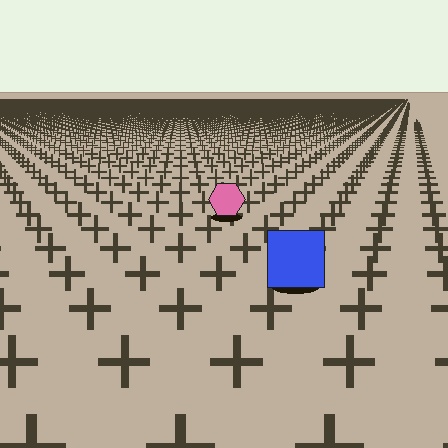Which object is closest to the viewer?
The blue square is closest. The texture marks near it are larger and more spread out.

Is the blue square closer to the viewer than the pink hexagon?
Yes. The blue square is closer — you can tell from the texture gradient: the ground texture is coarser near it.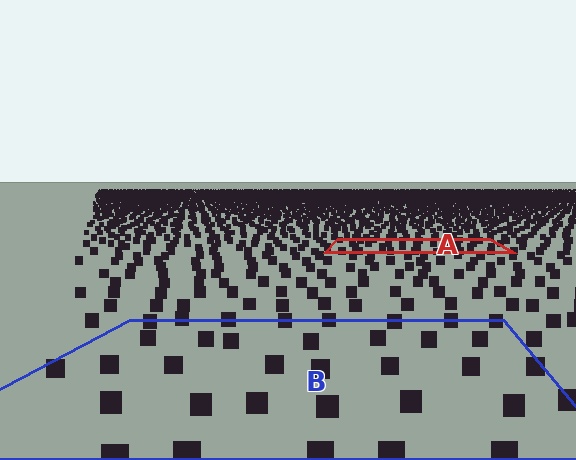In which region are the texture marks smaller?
The texture marks are smaller in region A, because it is farther away.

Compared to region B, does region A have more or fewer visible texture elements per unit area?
Region A has more texture elements per unit area — they are packed more densely because it is farther away.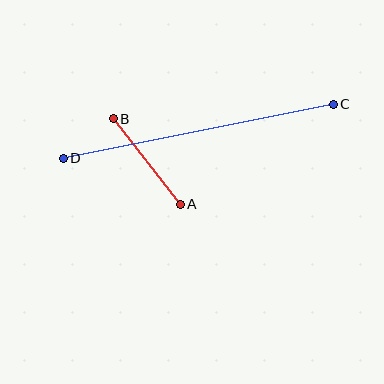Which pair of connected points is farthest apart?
Points C and D are farthest apart.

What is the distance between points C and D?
The distance is approximately 275 pixels.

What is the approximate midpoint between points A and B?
The midpoint is at approximately (147, 161) pixels.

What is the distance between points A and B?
The distance is approximately 108 pixels.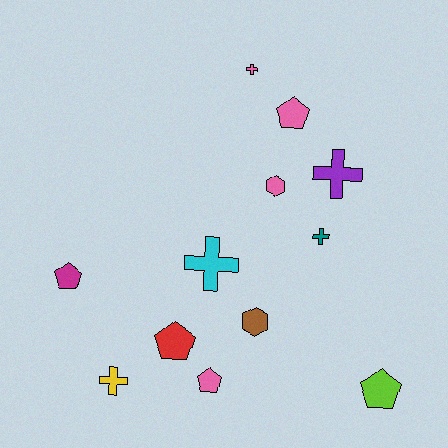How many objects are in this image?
There are 12 objects.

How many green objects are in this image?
There are no green objects.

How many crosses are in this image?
There are 5 crosses.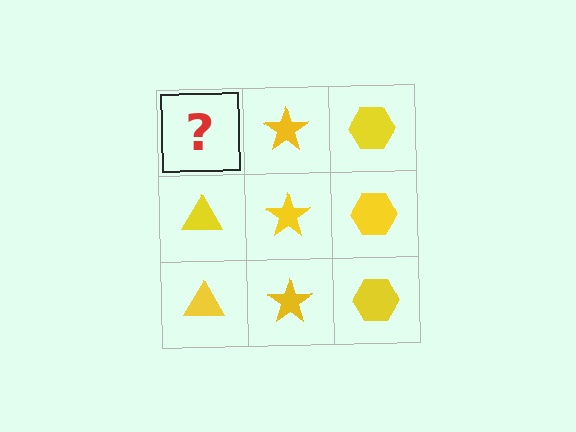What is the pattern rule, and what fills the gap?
The rule is that each column has a consistent shape. The gap should be filled with a yellow triangle.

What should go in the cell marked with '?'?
The missing cell should contain a yellow triangle.